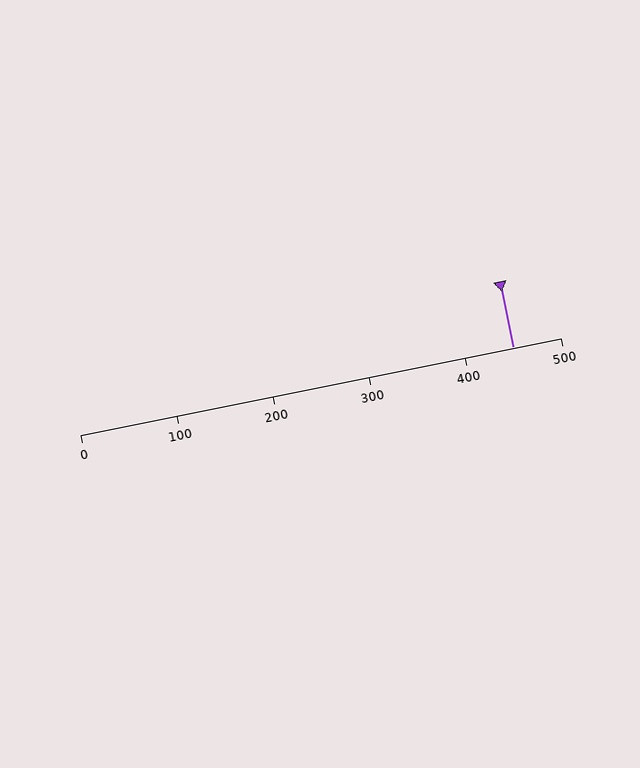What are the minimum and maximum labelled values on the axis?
The axis runs from 0 to 500.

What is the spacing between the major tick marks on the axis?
The major ticks are spaced 100 apart.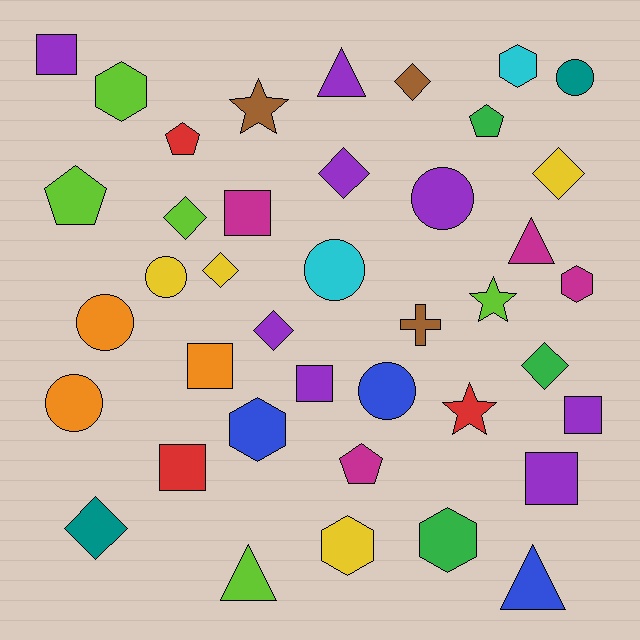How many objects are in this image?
There are 40 objects.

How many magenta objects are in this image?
There are 4 magenta objects.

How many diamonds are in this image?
There are 8 diamonds.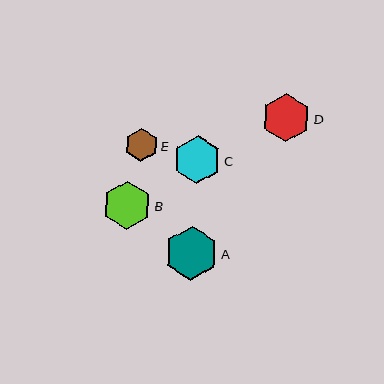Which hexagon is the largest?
Hexagon A is the largest with a size of approximately 54 pixels.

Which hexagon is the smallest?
Hexagon E is the smallest with a size of approximately 33 pixels.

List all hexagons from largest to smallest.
From largest to smallest: A, D, B, C, E.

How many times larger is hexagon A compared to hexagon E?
Hexagon A is approximately 1.6 times the size of hexagon E.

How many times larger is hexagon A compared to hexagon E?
Hexagon A is approximately 1.6 times the size of hexagon E.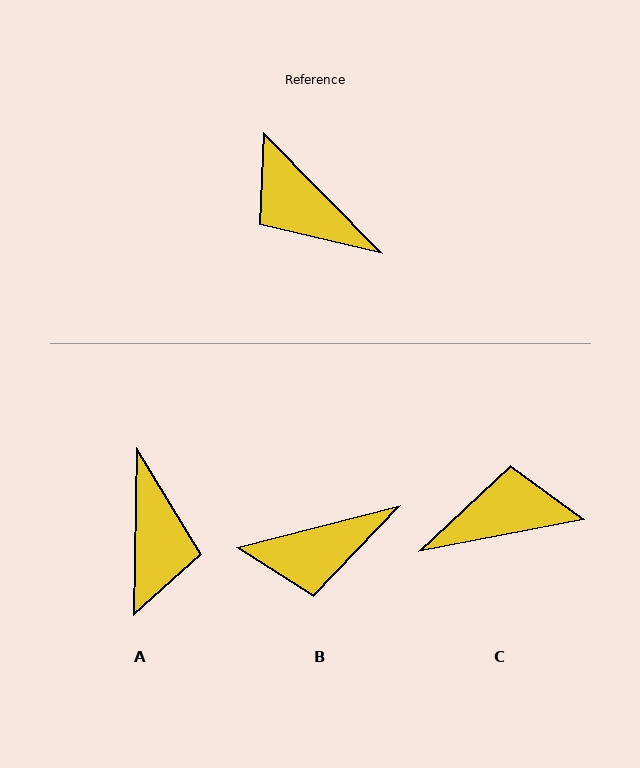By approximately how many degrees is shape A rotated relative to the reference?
Approximately 135 degrees counter-clockwise.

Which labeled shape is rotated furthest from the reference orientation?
A, about 135 degrees away.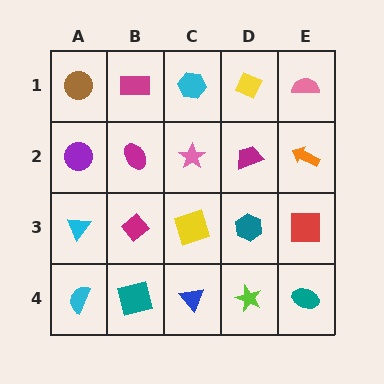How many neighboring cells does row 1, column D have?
3.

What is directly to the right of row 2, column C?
A magenta trapezoid.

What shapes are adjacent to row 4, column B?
A magenta diamond (row 3, column B), a cyan semicircle (row 4, column A), a blue triangle (row 4, column C).